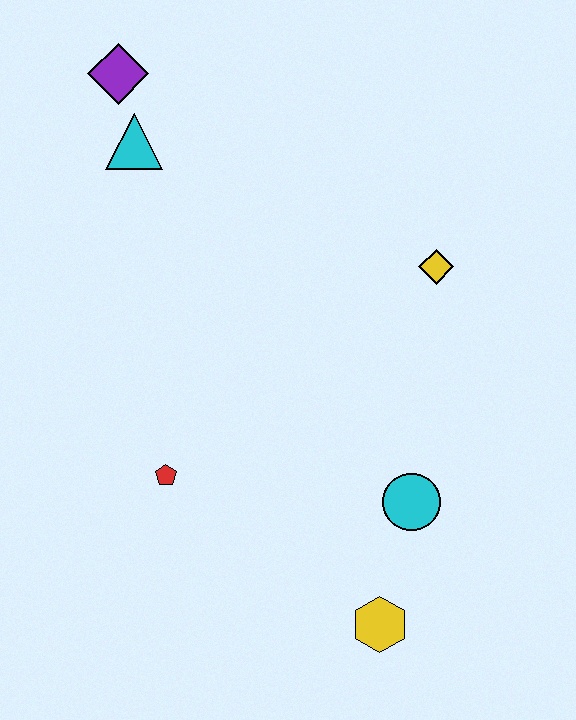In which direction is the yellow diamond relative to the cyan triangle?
The yellow diamond is to the right of the cyan triangle.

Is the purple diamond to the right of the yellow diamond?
No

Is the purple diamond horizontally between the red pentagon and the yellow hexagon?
No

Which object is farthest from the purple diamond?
The yellow hexagon is farthest from the purple diamond.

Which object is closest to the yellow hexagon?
The cyan circle is closest to the yellow hexagon.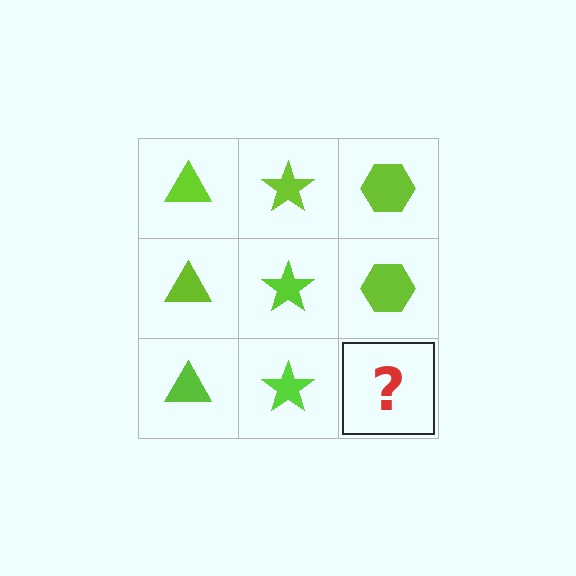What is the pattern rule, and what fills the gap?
The rule is that each column has a consistent shape. The gap should be filled with a lime hexagon.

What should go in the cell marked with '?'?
The missing cell should contain a lime hexagon.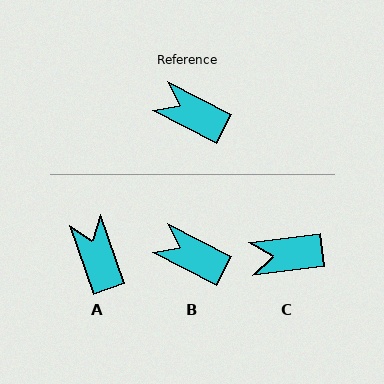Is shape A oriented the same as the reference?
No, it is off by about 43 degrees.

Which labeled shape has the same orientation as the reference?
B.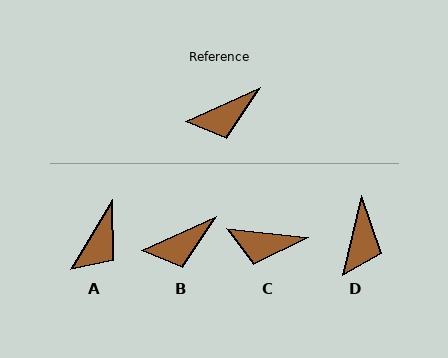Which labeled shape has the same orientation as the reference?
B.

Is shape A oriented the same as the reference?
No, it is off by about 35 degrees.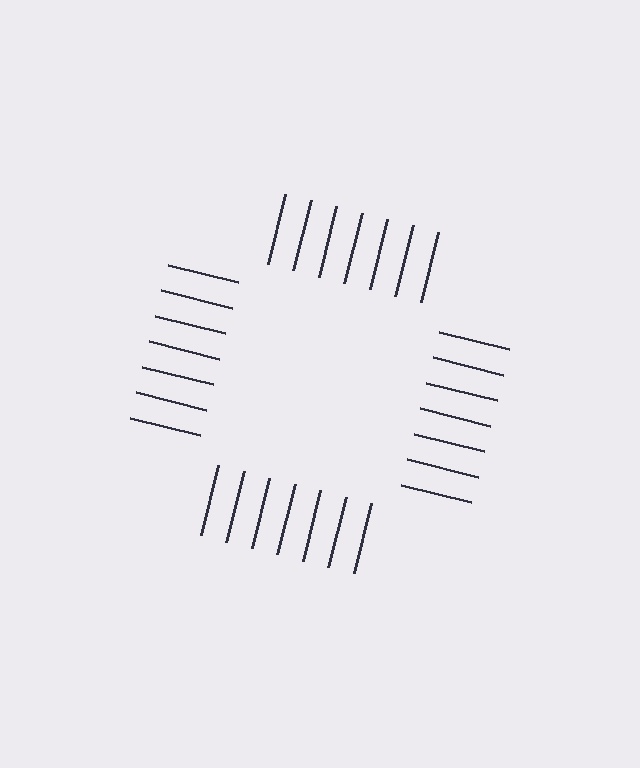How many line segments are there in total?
28 — 7 along each of the 4 edges.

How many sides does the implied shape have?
4 sides — the line-ends trace a square.